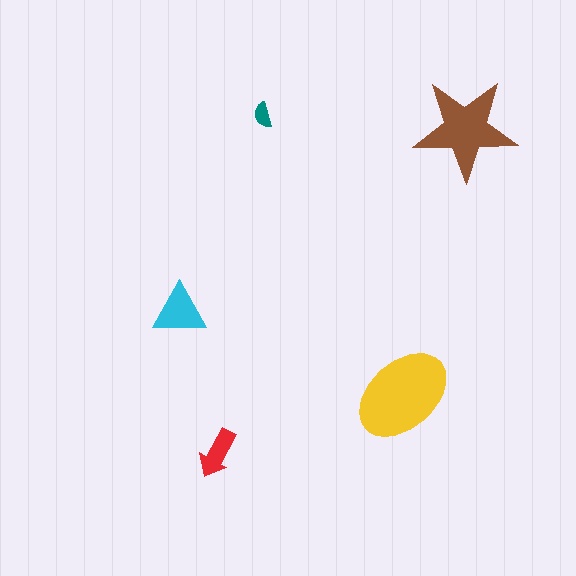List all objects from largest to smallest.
The yellow ellipse, the brown star, the cyan triangle, the red arrow, the teal semicircle.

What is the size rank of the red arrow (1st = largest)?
4th.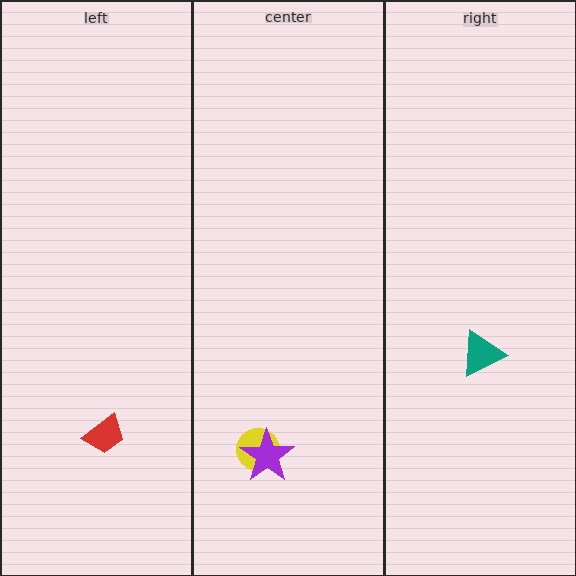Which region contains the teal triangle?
The right region.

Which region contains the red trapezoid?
The left region.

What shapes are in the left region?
The red trapezoid.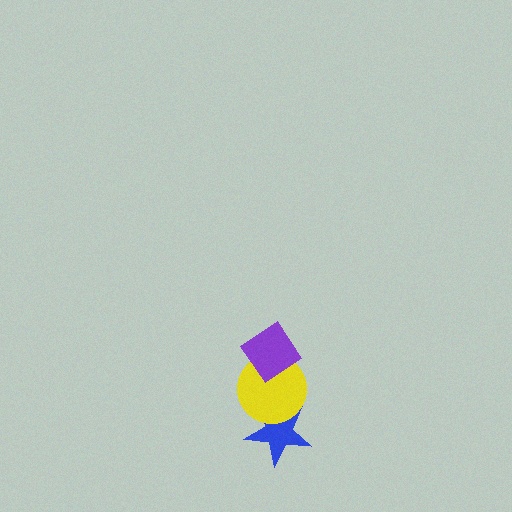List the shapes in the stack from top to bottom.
From top to bottom: the purple diamond, the yellow circle, the blue star.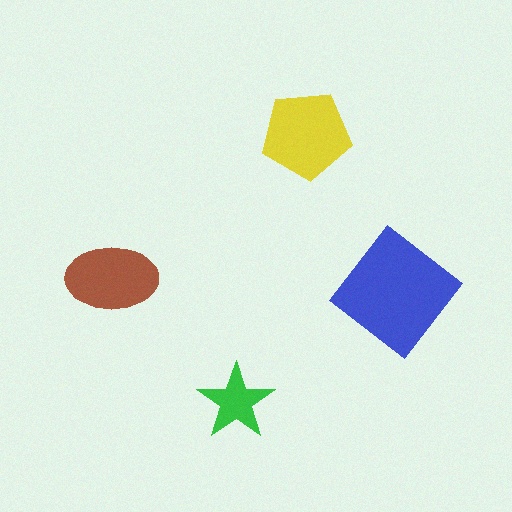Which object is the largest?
The blue diamond.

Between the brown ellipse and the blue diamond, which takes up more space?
The blue diamond.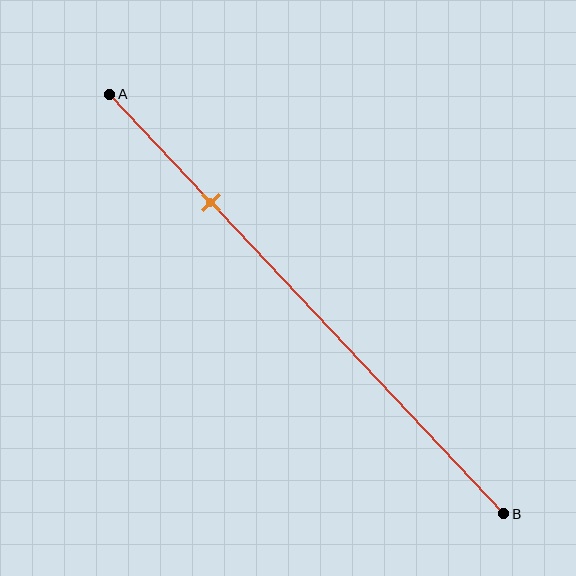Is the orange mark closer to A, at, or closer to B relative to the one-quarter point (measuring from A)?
The orange mark is approximately at the one-quarter point of segment AB.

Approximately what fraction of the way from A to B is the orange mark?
The orange mark is approximately 25% of the way from A to B.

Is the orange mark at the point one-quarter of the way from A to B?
Yes, the mark is approximately at the one-quarter point.